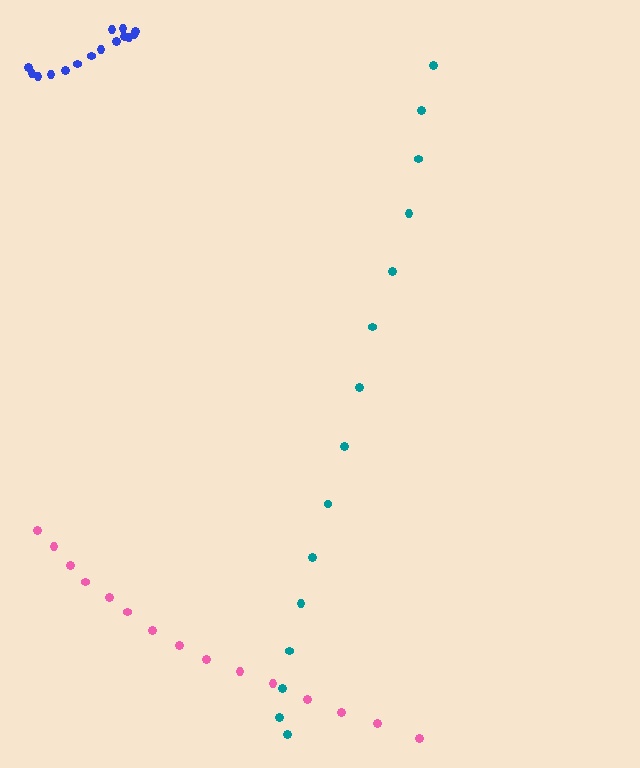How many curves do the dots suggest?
There are 3 distinct paths.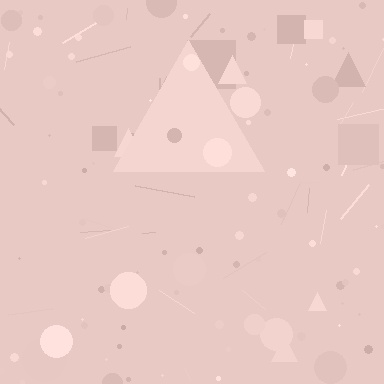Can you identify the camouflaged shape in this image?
The camouflaged shape is a triangle.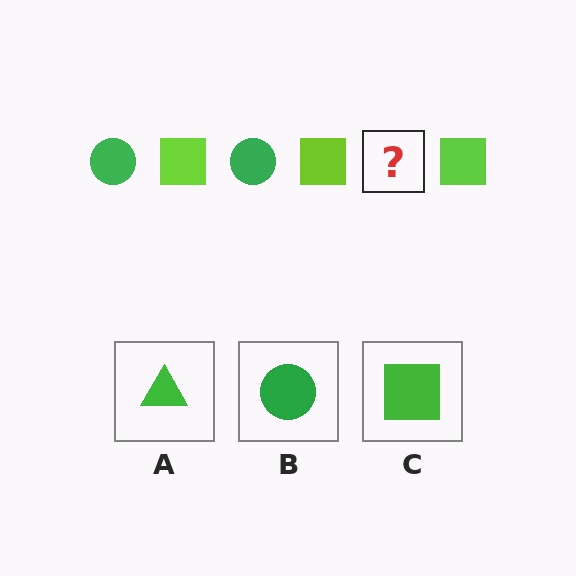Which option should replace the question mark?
Option B.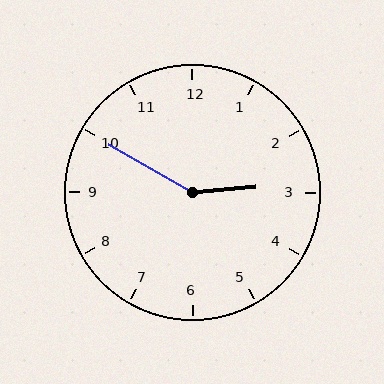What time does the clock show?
2:50.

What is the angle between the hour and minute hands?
Approximately 145 degrees.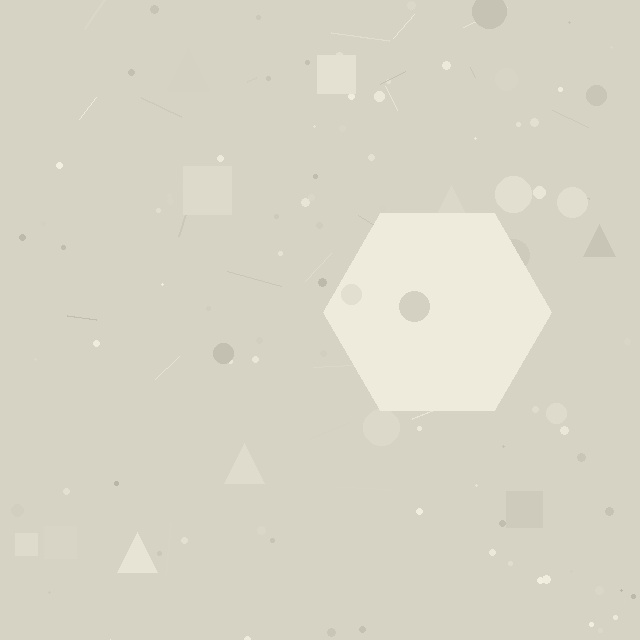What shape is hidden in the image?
A hexagon is hidden in the image.